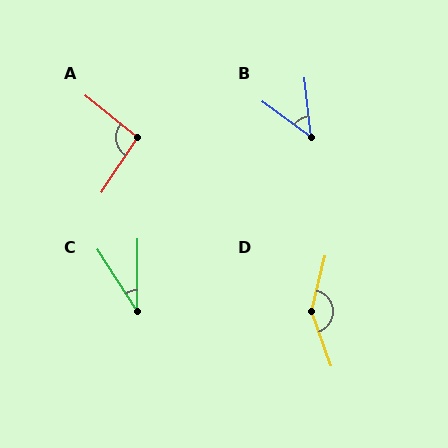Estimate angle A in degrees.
Approximately 95 degrees.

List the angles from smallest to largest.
C (33°), B (48°), A (95°), D (146°).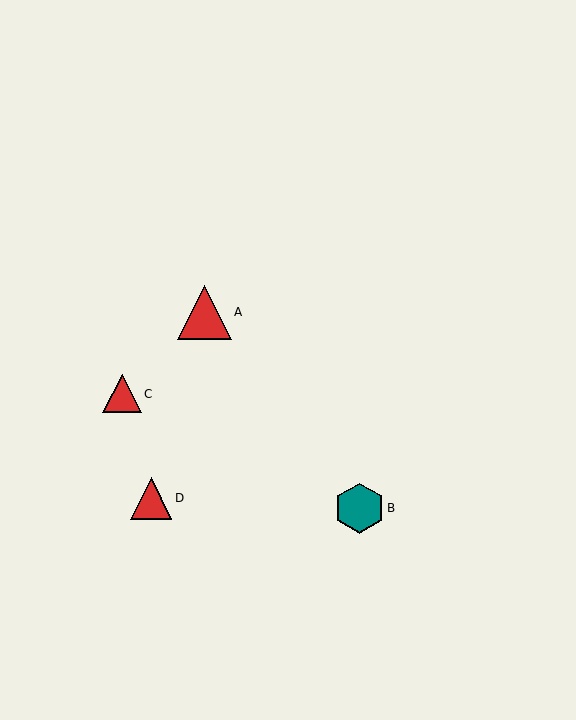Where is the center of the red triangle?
The center of the red triangle is at (122, 394).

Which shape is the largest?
The red triangle (labeled A) is the largest.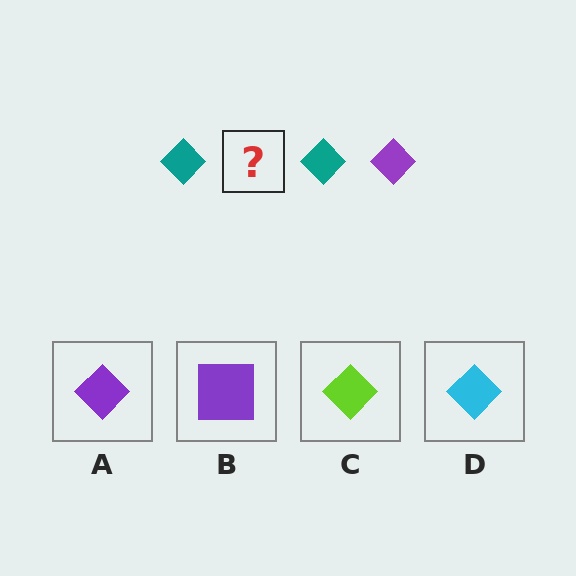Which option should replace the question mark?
Option A.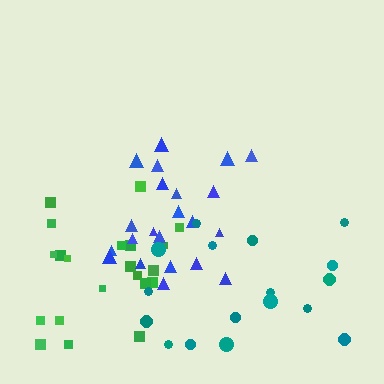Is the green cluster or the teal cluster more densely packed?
Green.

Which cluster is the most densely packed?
Blue.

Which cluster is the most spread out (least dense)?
Teal.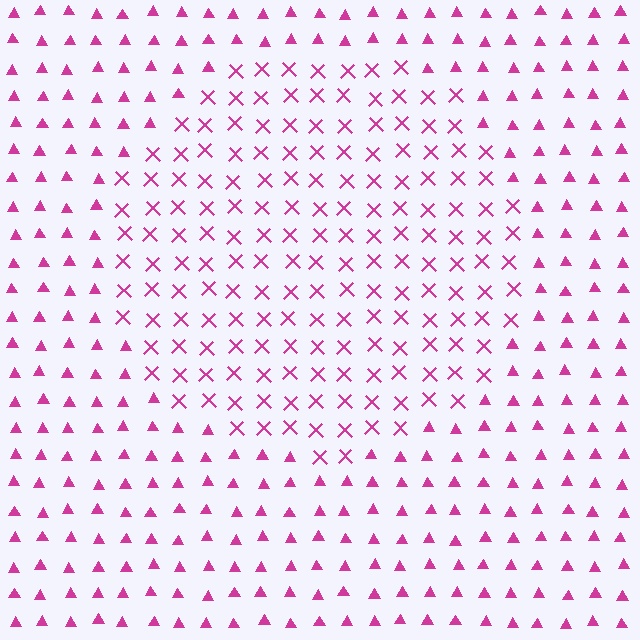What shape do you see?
I see a circle.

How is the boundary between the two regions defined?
The boundary is defined by a change in element shape: X marks inside vs. triangles outside. All elements share the same color and spacing.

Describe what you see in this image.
The image is filled with small magenta elements arranged in a uniform grid. A circle-shaped region contains X marks, while the surrounding area contains triangles. The boundary is defined purely by the change in element shape.